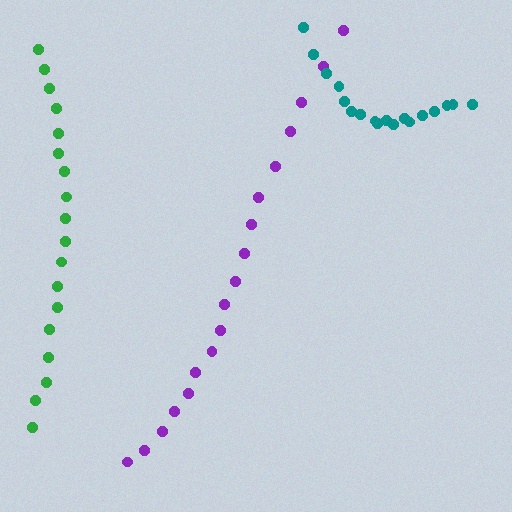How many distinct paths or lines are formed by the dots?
There are 3 distinct paths.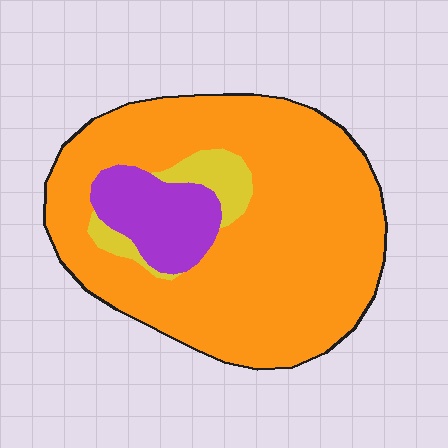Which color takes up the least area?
Yellow, at roughly 5%.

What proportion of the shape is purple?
Purple covers roughly 15% of the shape.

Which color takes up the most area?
Orange, at roughly 80%.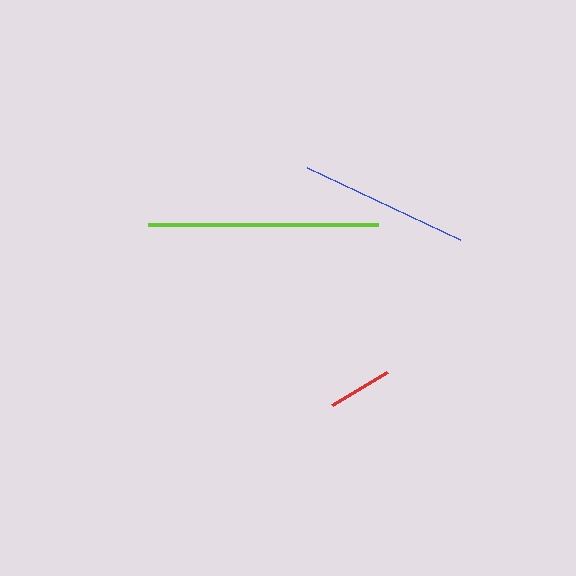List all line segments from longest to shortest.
From longest to shortest: lime, blue, red.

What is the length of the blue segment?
The blue segment is approximately 169 pixels long.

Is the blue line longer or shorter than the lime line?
The lime line is longer than the blue line.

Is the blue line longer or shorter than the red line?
The blue line is longer than the red line.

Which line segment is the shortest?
The red line is the shortest at approximately 64 pixels.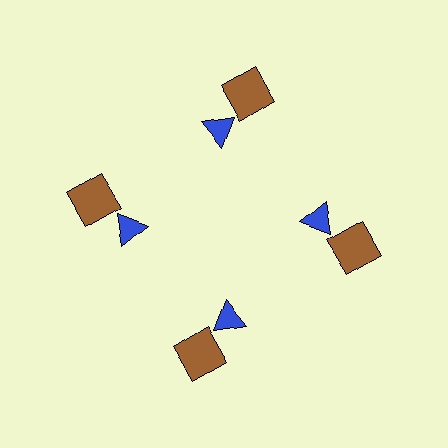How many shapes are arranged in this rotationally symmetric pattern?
There are 8 shapes, arranged in 4 groups of 2.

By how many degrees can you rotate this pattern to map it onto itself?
The pattern maps onto itself every 90 degrees of rotation.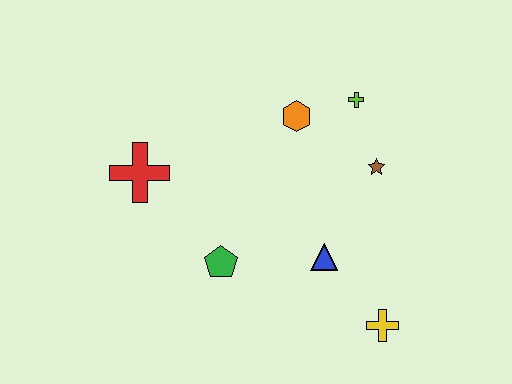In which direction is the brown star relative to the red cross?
The brown star is to the right of the red cross.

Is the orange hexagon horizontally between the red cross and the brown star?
Yes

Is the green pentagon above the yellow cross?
Yes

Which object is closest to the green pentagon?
The blue triangle is closest to the green pentagon.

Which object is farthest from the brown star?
The red cross is farthest from the brown star.